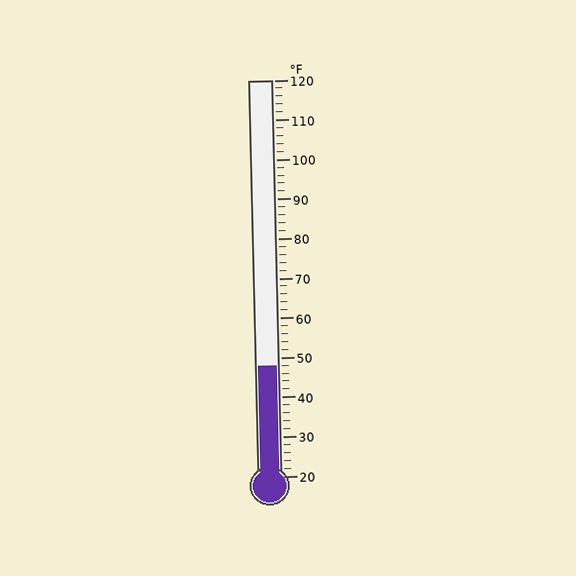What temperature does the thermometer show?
The thermometer shows approximately 48°F.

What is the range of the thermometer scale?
The thermometer scale ranges from 20°F to 120°F.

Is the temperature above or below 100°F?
The temperature is below 100°F.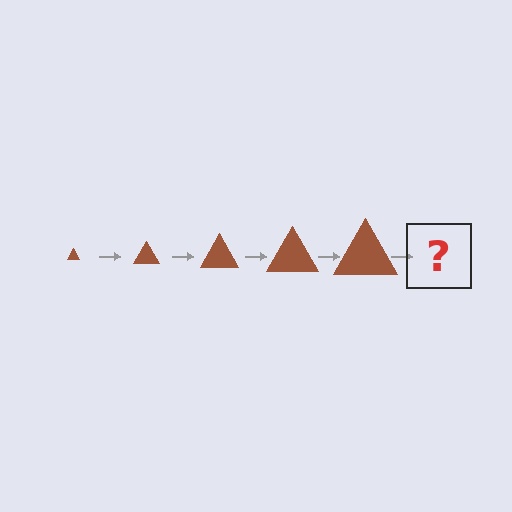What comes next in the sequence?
The next element should be a brown triangle, larger than the previous one.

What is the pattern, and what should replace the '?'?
The pattern is that the triangle gets progressively larger each step. The '?' should be a brown triangle, larger than the previous one.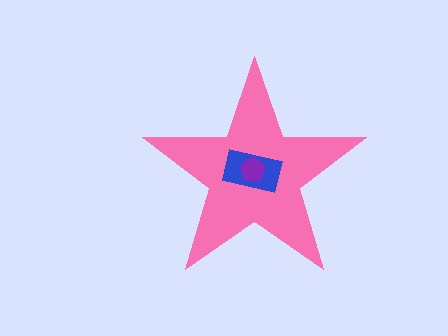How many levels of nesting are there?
3.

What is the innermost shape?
The purple pentagon.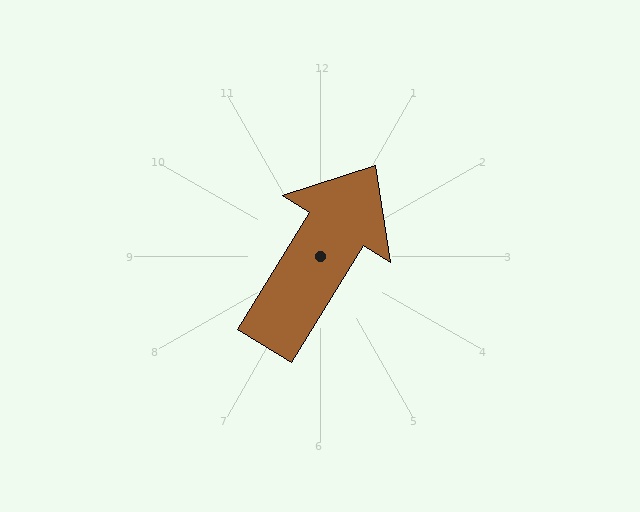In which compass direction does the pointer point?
Northeast.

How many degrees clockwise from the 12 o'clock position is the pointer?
Approximately 32 degrees.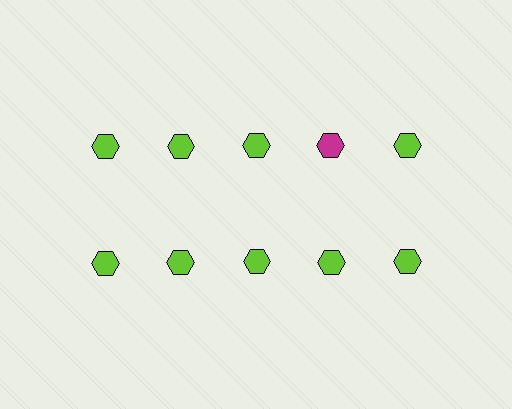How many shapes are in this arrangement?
There are 10 shapes arranged in a grid pattern.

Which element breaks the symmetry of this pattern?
The magenta hexagon in the top row, second from right column breaks the symmetry. All other shapes are lime hexagons.